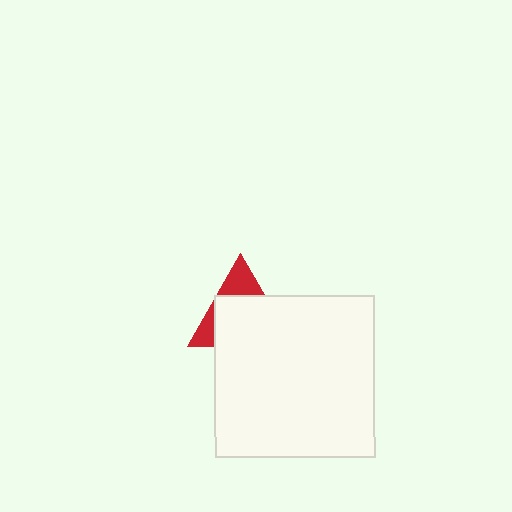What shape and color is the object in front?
The object in front is a white rectangle.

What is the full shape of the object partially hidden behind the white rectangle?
The partially hidden object is a red triangle.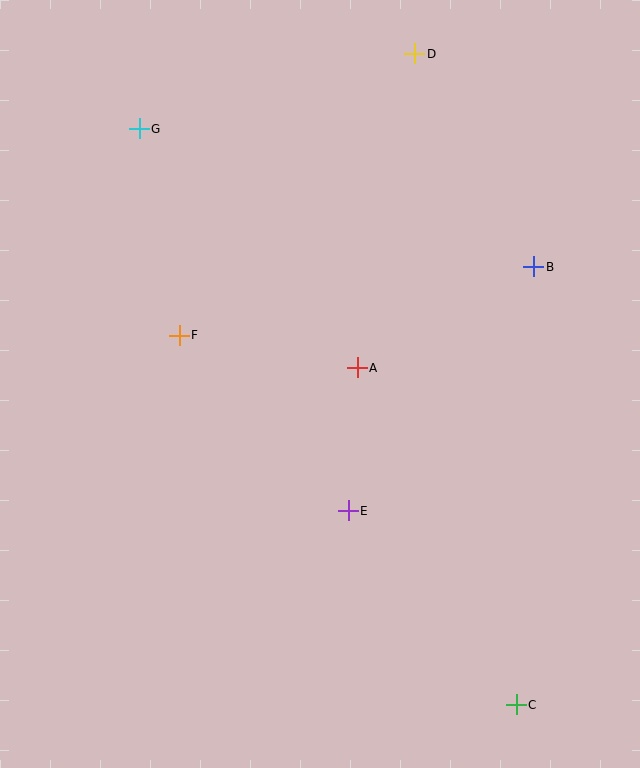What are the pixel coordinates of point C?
Point C is at (516, 705).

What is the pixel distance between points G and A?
The distance between G and A is 324 pixels.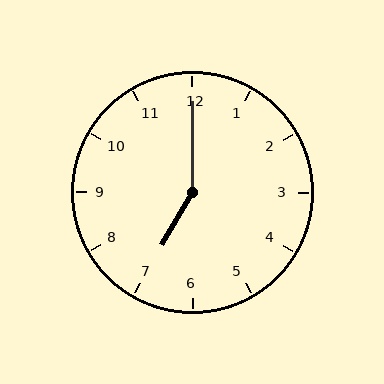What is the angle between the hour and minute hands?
Approximately 150 degrees.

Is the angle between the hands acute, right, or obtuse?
It is obtuse.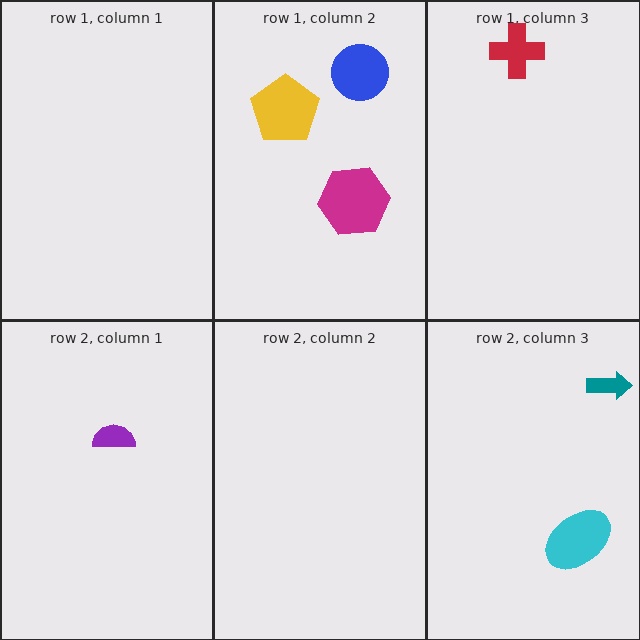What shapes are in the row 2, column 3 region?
The cyan ellipse, the teal arrow.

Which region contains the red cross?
The row 1, column 3 region.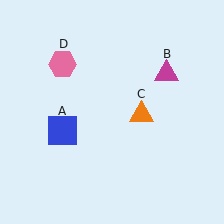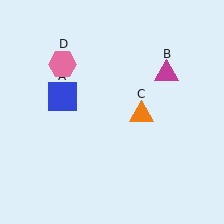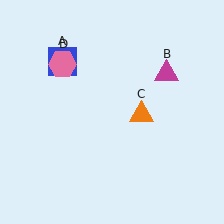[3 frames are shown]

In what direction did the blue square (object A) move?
The blue square (object A) moved up.